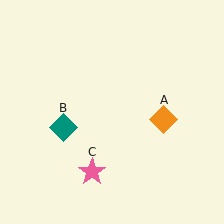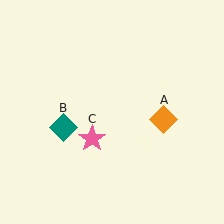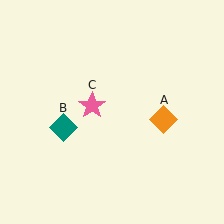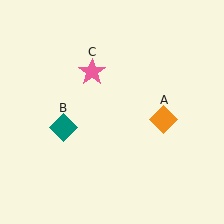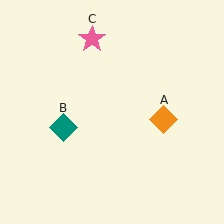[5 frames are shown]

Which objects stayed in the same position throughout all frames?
Orange diamond (object A) and teal diamond (object B) remained stationary.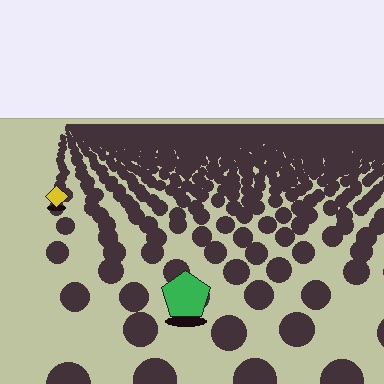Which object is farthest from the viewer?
The yellow diamond is farthest from the viewer. It appears smaller and the ground texture around it is denser.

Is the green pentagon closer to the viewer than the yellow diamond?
Yes. The green pentagon is closer — you can tell from the texture gradient: the ground texture is coarser near it.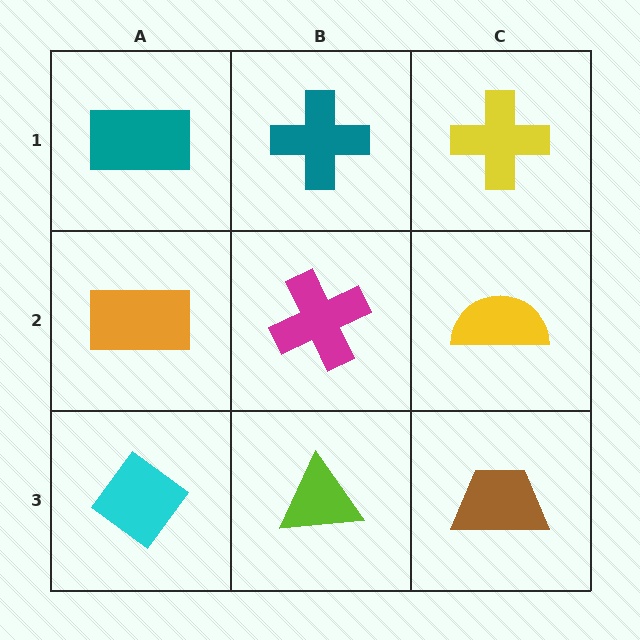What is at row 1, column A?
A teal rectangle.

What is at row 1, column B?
A teal cross.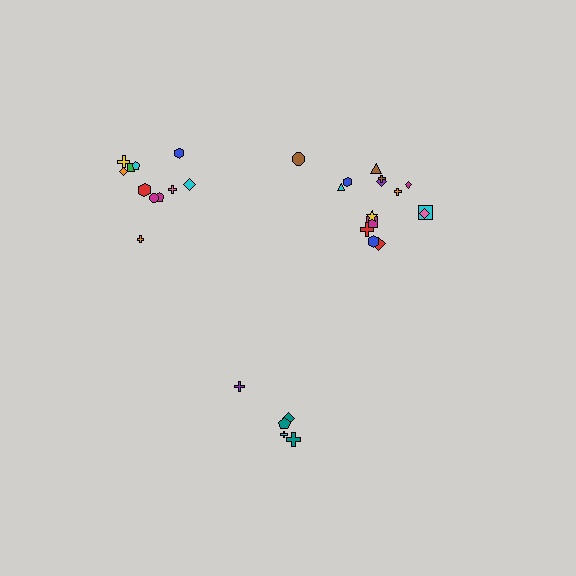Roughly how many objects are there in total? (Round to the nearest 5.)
Roughly 30 objects in total.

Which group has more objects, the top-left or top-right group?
The top-right group.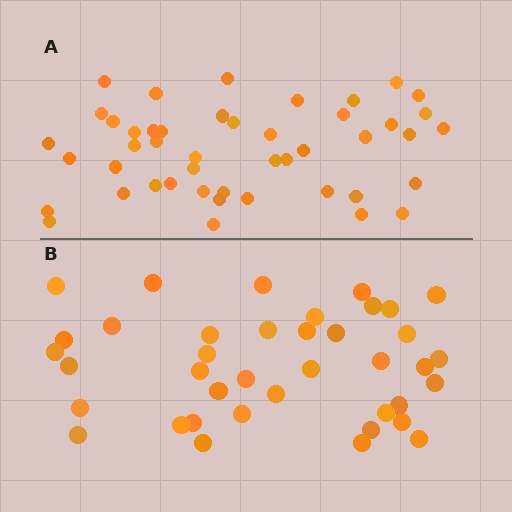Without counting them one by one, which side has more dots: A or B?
Region A (the top region) has more dots.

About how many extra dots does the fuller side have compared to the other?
Region A has roughly 8 or so more dots than region B.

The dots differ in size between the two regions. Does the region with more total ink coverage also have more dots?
No. Region B has more total ink coverage because its dots are larger, but region A actually contains more individual dots. Total area can be misleading — the number of items is what matters here.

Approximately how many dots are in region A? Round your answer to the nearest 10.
About 50 dots. (The exact count is 46, which rounds to 50.)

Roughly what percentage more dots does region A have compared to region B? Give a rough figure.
About 20% more.